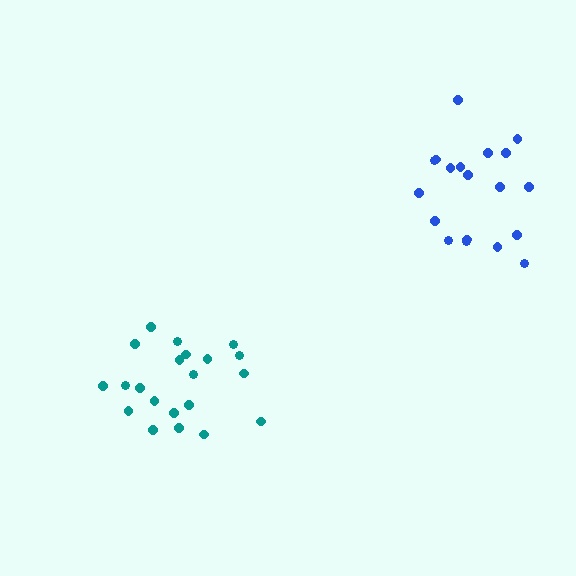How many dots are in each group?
Group 1: 19 dots, Group 2: 21 dots (40 total).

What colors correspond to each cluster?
The clusters are colored: blue, teal.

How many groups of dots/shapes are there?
There are 2 groups.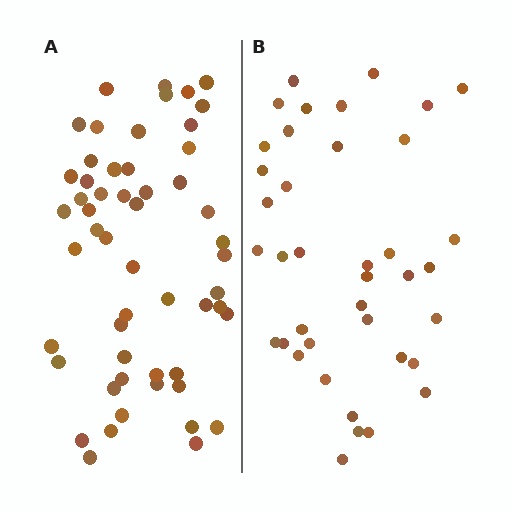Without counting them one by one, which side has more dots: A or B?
Region A (the left region) has more dots.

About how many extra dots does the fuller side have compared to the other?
Region A has approximately 15 more dots than region B.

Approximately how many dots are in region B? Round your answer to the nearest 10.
About 40 dots. (The exact count is 39, which rounds to 40.)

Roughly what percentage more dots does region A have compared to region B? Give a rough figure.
About 40% more.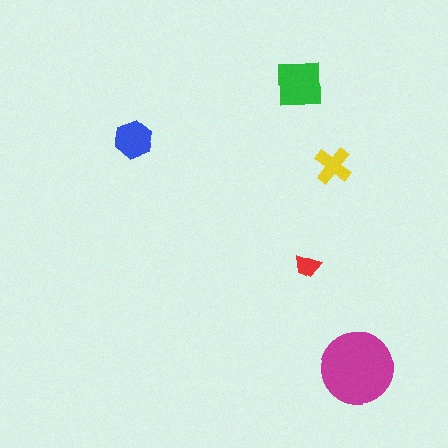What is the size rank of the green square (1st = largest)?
2nd.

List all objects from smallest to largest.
The red trapezoid, the yellow cross, the blue hexagon, the green square, the magenta circle.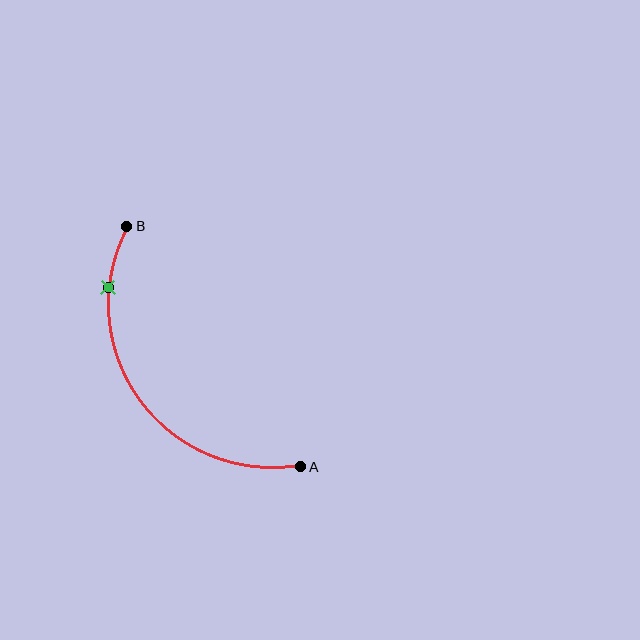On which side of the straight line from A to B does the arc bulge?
The arc bulges below and to the left of the straight line connecting A and B.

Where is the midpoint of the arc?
The arc midpoint is the point on the curve farthest from the straight line joining A and B. It sits below and to the left of that line.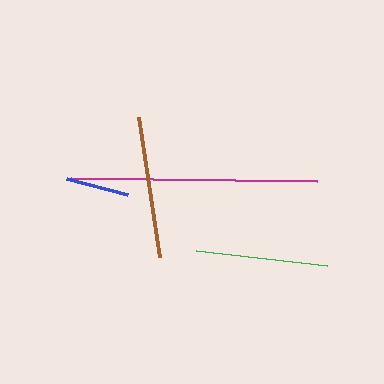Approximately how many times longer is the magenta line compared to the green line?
The magenta line is approximately 1.9 times the length of the green line.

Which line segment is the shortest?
The blue line is the shortest at approximately 63 pixels.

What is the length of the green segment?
The green segment is approximately 132 pixels long.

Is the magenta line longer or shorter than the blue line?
The magenta line is longer than the blue line.